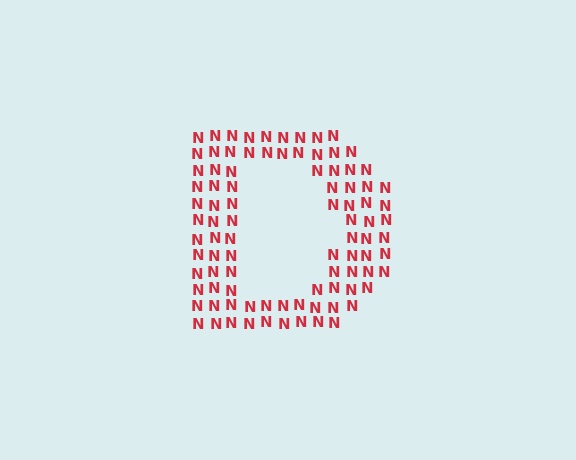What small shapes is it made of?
It is made of small letter N's.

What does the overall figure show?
The overall figure shows the letter D.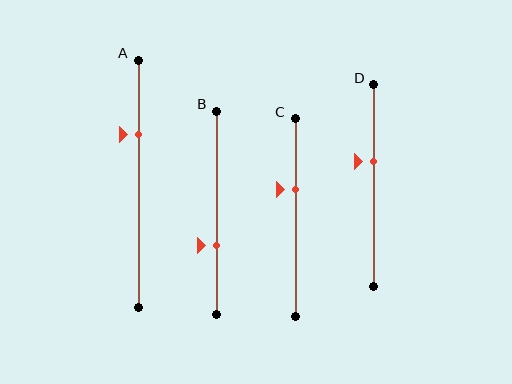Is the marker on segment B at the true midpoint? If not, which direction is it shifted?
No, the marker on segment B is shifted downward by about 16% of the segment length.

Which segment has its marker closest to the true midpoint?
Segment D has its marker closest to the true midpoint.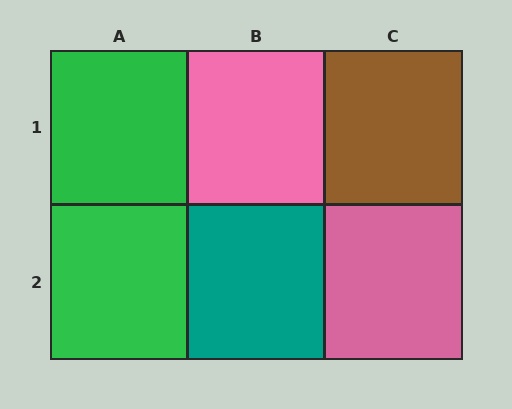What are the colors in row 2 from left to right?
Green, teal, pink.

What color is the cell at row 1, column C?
Brown.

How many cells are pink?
2 cells are pink.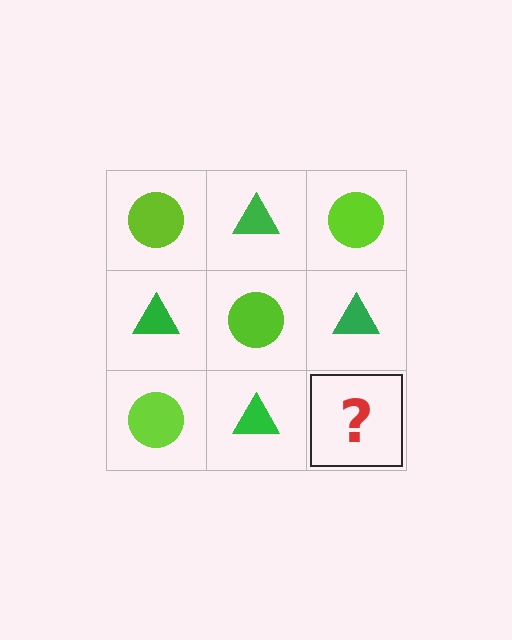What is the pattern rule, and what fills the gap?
The rule is that it alternates lime circle and green triangle in a checkerboard pattern. The gap should be filled with a lime circle.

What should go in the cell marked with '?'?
The missing cell should contain a lime circle.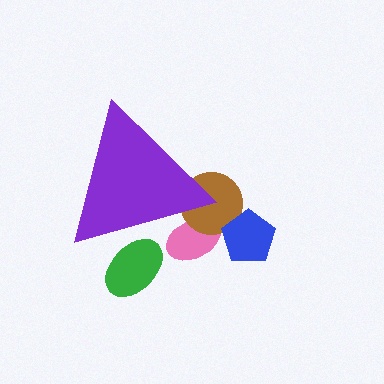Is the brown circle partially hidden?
Yes, the brown circle is partially hidden behind the purple triangle.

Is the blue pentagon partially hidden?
No, the blue pentagon is fully visible.